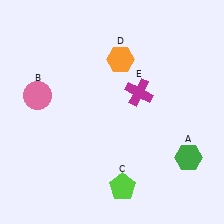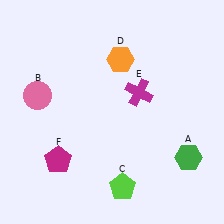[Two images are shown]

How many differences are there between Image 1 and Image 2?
There is 1 difference between the two images.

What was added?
A magenta pentagon (F) was added in Image 2.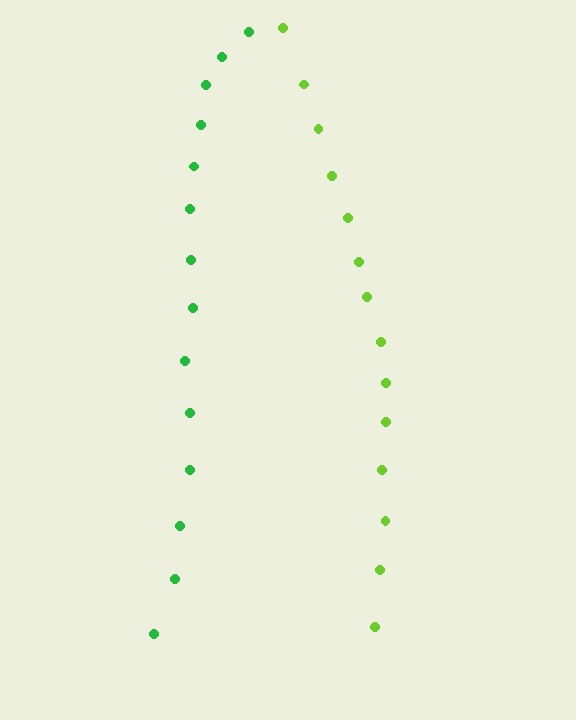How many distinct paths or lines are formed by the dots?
There are 2 distinct paths.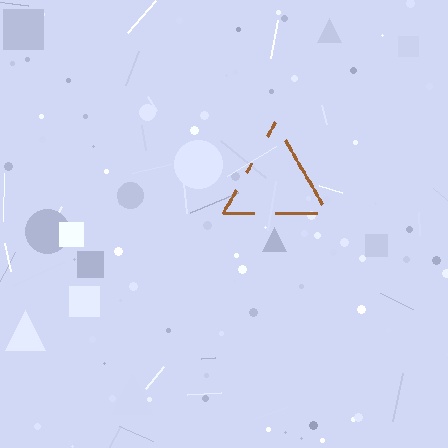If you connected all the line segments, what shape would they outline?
They would outline a triangle.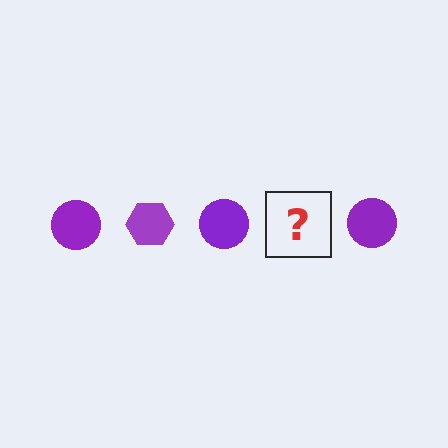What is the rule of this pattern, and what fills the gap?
The rule is that the pattern cycles through circle, hexagon shapes in purple. The gap should be filled with a purple hexagon.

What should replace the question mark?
The question mark should be replaced with a purple hexagon.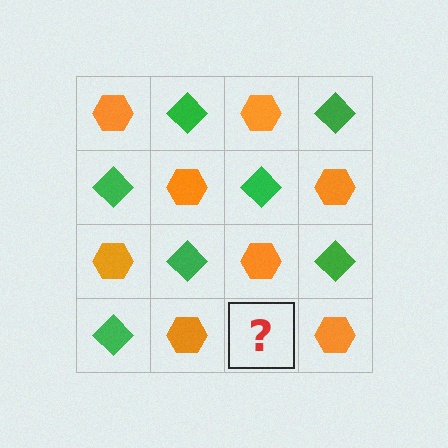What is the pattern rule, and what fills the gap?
The rule is that it alternates orange hexagon and green diamond in a checkerboard pattern. The gap should be filled with a green diamond.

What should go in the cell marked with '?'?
The missing cell should contain a green diamond.